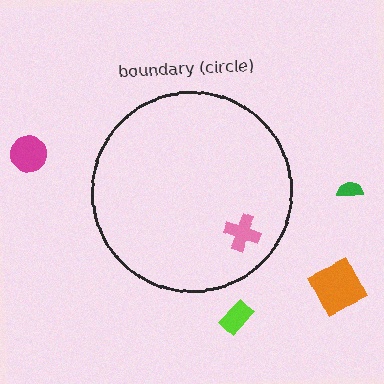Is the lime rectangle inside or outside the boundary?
Outside.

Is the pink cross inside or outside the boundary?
Inside.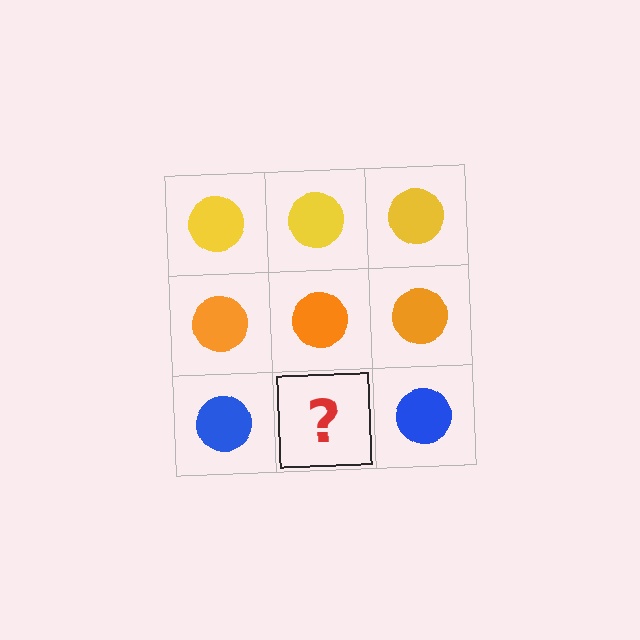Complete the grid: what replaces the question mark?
The question mark should be replaced with a blue circle.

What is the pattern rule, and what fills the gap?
The rule is that each row has a consistent color. The gap should be filled with a blue circle.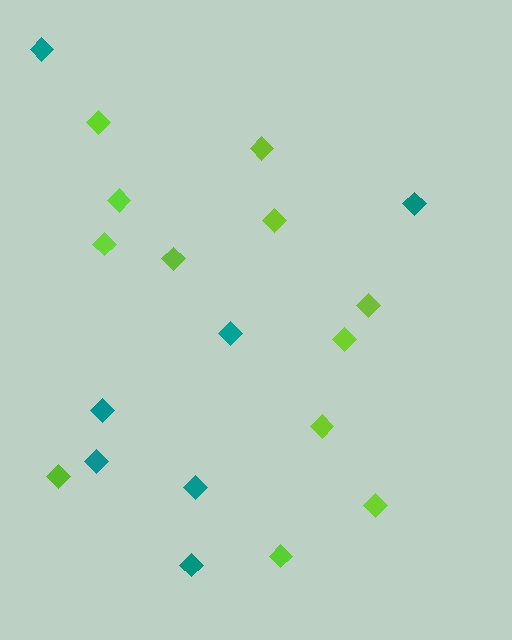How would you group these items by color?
There are 2 groups: one group of lime diamonds (12) and one group of teal diamonds (7).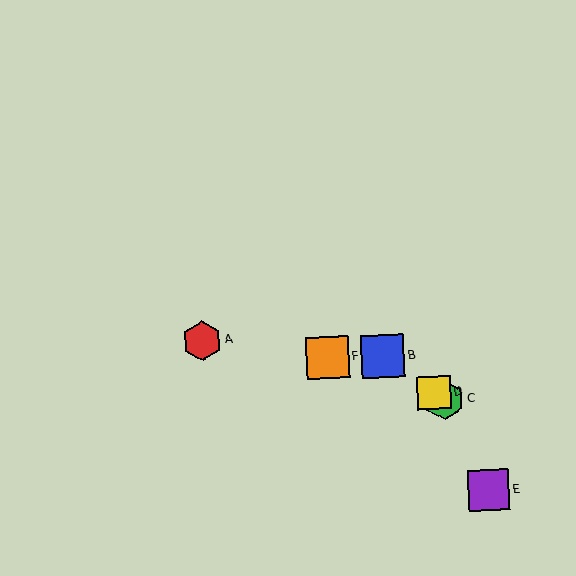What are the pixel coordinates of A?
Object A is at (202, 341).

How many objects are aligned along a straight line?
3 objects (B, C, D) are aligned along a straight line.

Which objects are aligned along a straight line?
Objects B, C, D are aligned along a straight line.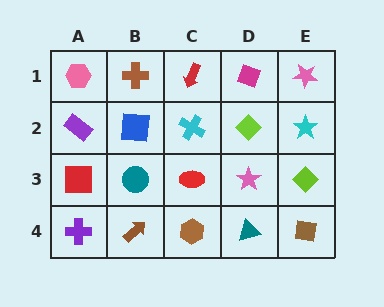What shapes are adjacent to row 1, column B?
A blue square (row 2, column B), a pink hexagon (row 1, column A), a red arrow (row 1, column C).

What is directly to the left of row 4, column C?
A brown arrow.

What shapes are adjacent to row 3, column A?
A purple rectangle (row 2, column A), a purple cross (row 4, column A), a teal circle (row 3, column B).